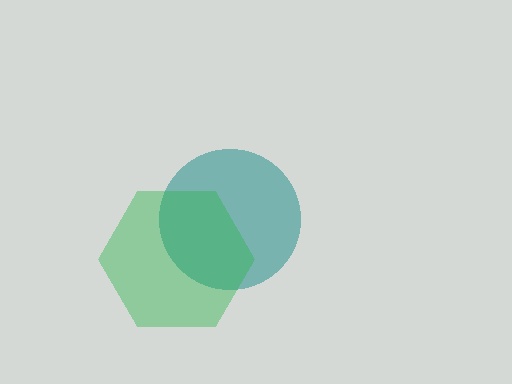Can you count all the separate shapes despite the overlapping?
Yes, there are 2 separate shapes.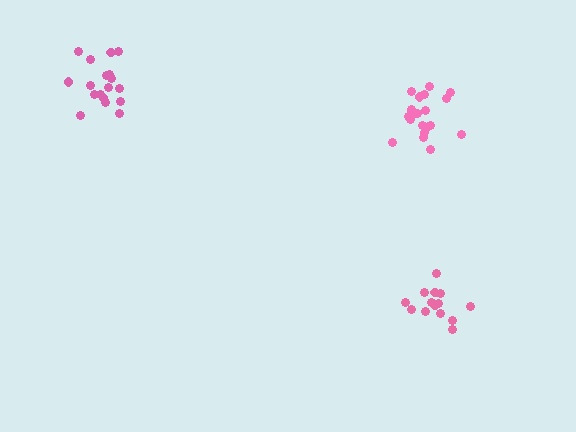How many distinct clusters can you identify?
There are 3 distinct clusters.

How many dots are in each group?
Group 1: 21 dots, Group 2: 18 dots, Group 3: 15 dots (54 total).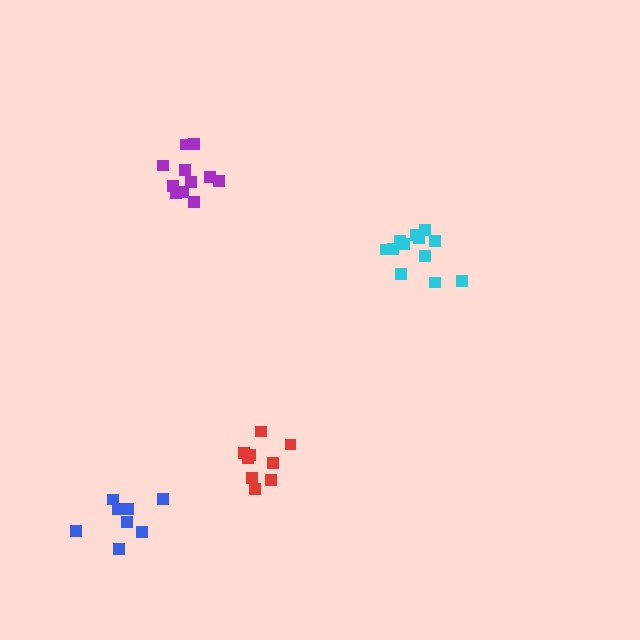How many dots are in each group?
Group 1: 12 dots, Group 2: 9 dots, Group 3: 11 dots, Group 4: 9 dots (41 total).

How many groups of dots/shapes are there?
There are 4 groups.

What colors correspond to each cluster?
The clusters are colored: cyan, red, purple, blue.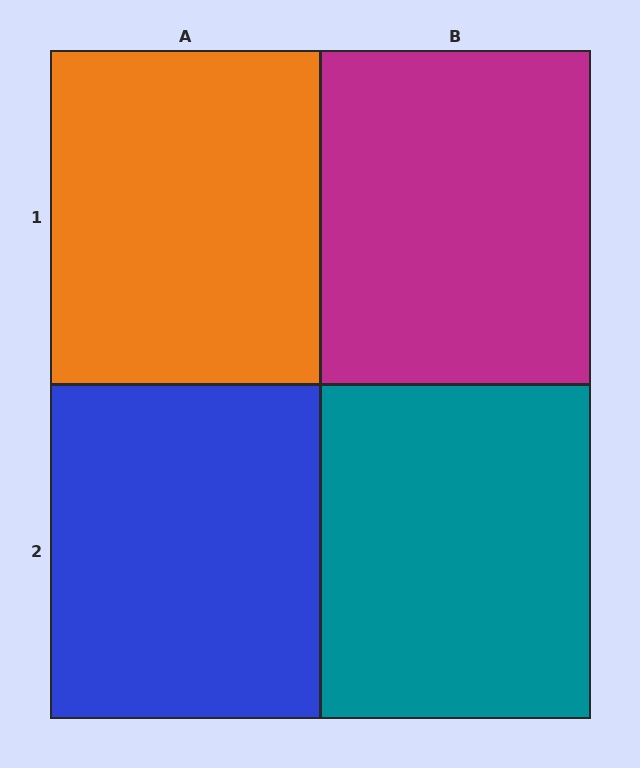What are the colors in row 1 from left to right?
Orange, magenta.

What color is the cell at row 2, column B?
Teal.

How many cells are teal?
1 cell is teal.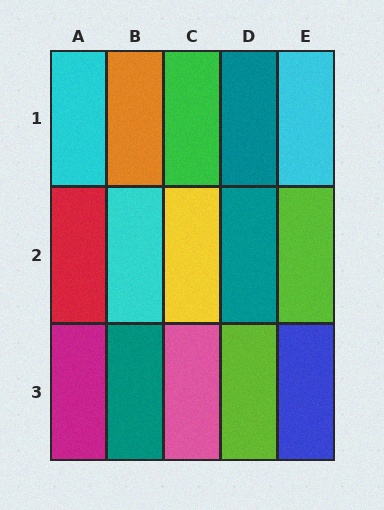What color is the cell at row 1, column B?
Orange.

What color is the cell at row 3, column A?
Magenta.